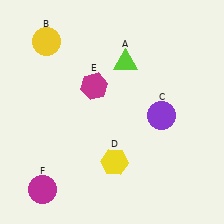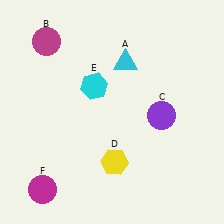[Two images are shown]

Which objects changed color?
A changed from lime to cyan. B changed from yellow to magenta. E changed from magenta to cyan.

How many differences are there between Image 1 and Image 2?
There are 3 differences between the two images.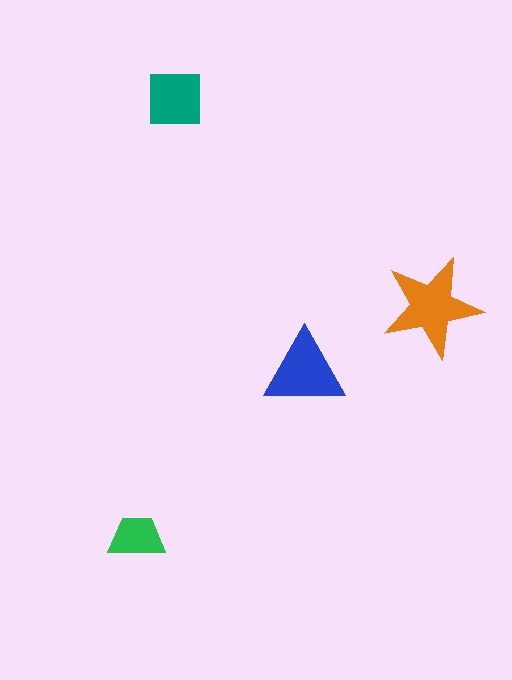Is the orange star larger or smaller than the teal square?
Larger.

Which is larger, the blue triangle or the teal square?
The blue triangle.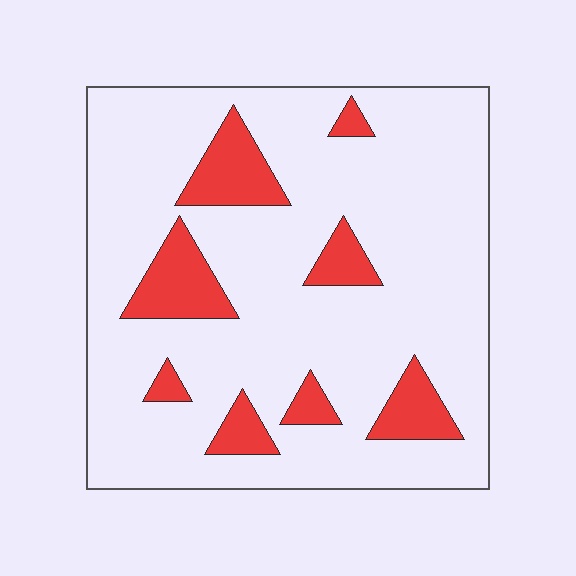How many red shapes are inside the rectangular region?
8.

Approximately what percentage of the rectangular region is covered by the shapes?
Approximately 15%.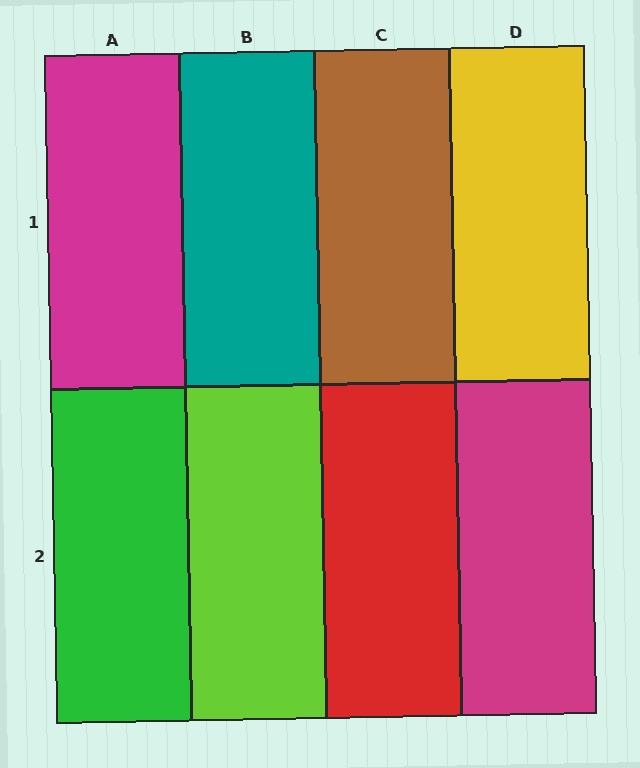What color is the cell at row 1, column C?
Brown.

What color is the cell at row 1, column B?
Teal.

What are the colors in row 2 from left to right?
Green, lime, red, magenta.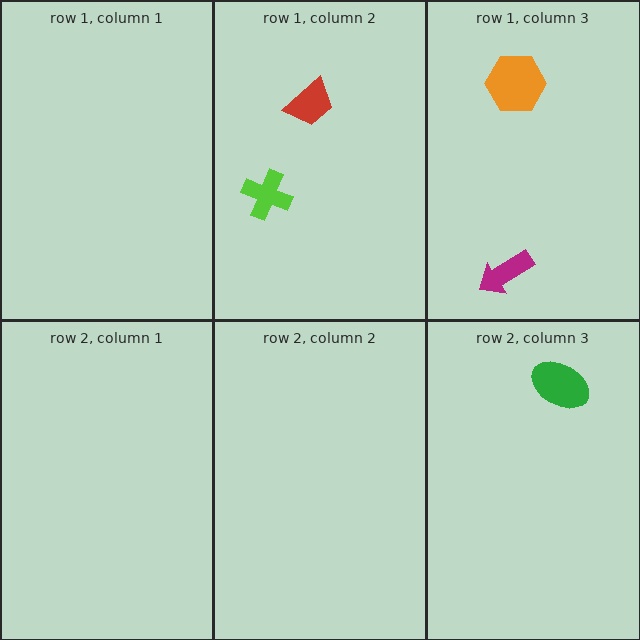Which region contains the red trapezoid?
The row 1, column 2 region.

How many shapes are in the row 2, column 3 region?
1.